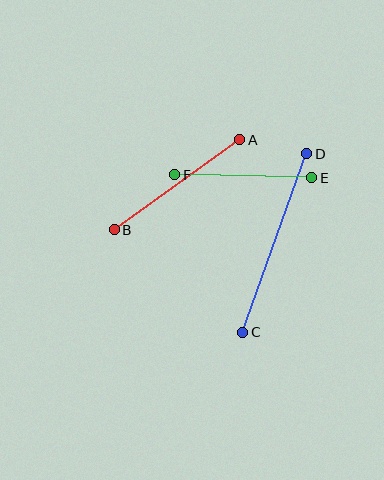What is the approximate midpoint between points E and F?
The midpoint is at approximately (243, 176) pixels.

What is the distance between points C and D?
The distance is approximately 190 pixels.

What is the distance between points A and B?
The distance is approximately 154 pixels.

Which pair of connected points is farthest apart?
Points C and D are farthest apart.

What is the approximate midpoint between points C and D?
The midpoint is at approximately (275, 243) pixels.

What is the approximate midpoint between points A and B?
The midpoint is at approximately (177, 185) pixels.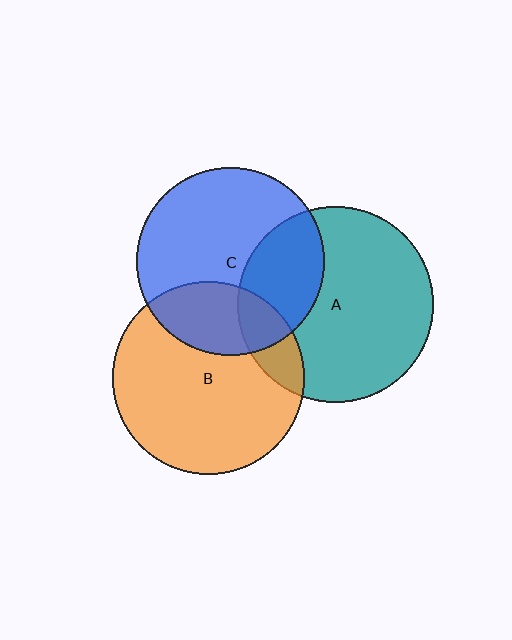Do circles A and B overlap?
Yes.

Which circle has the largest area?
Circle A (teal).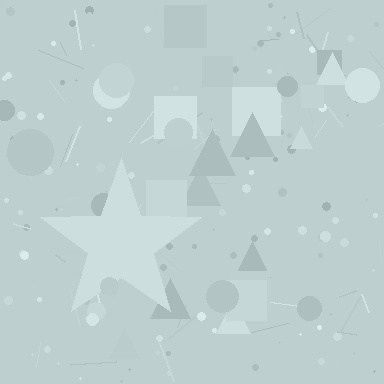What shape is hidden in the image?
A star is hidden in the image.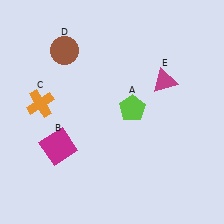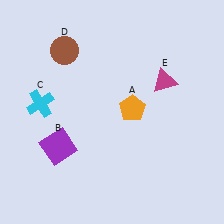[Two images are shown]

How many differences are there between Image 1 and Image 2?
There are 3 differences between the two images.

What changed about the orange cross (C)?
In Image 1, C is orange. In Image 2, it changed to cyan.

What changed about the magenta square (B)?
In Image 1, B is magenta. In Image 2, it changed to purple.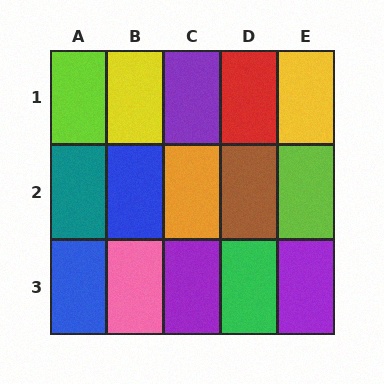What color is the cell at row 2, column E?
Lime.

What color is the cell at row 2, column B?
Blue.